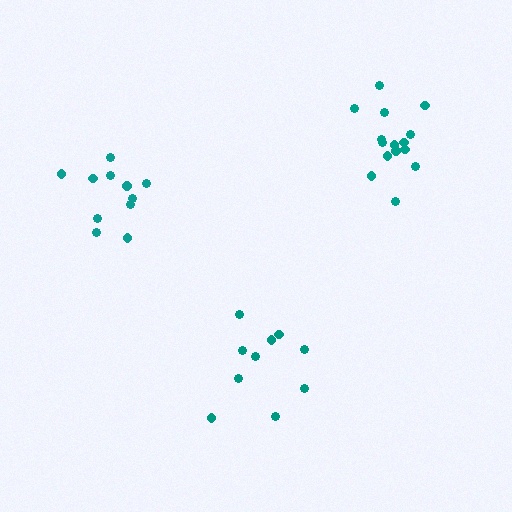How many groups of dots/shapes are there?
There are 3 groups.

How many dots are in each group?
Group 1: 11 dots, Group 2: 10 dots, Group 3: 15 dots (36 total).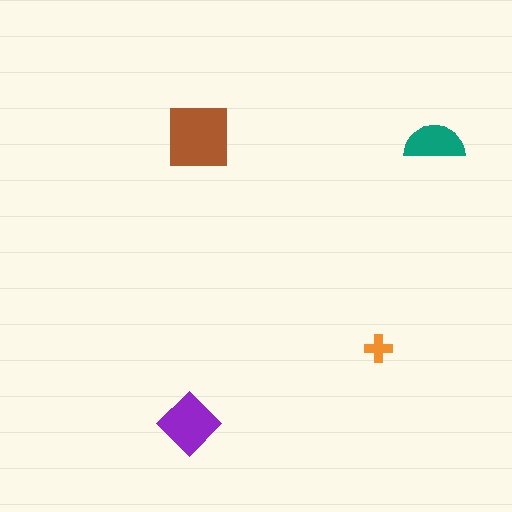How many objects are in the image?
There are 4 objects in the image.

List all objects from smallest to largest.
The orange cross, the teal semicircle, the purple diamond, the brown square.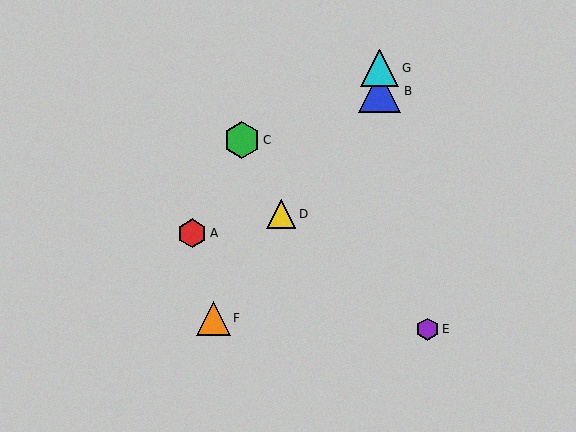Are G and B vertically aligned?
Yes, both are at x≈380.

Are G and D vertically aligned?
No, G is at x≈380 and D is at x≈281.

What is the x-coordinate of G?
Object G is at x≈380.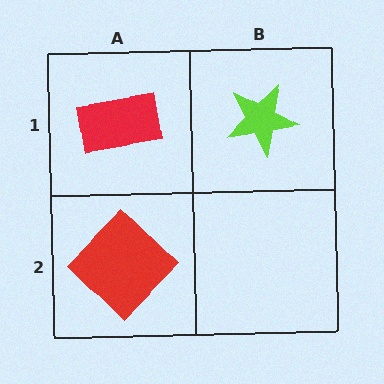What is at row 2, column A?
A red diamond.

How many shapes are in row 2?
1 shape.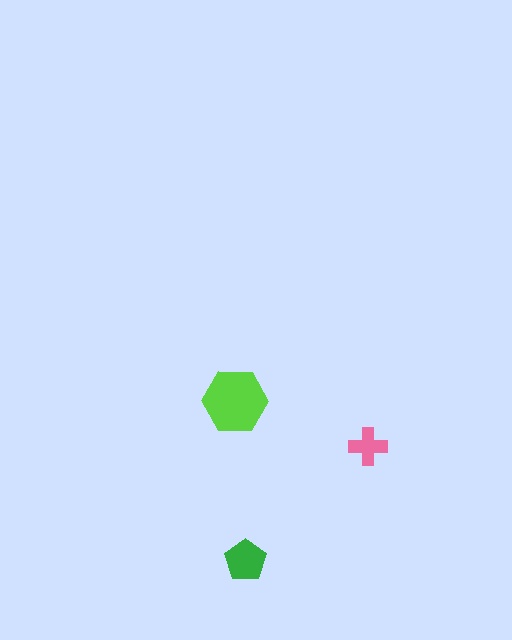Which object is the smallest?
The pink cross.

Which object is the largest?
The lime hexagon.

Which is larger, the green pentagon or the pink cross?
The green pentagon.